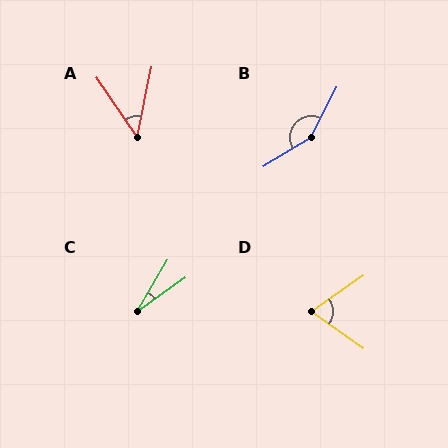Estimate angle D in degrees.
Approximately 70 degrees.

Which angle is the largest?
B, at approximately 149 degrees.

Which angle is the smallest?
C, at approximately 24 degrees.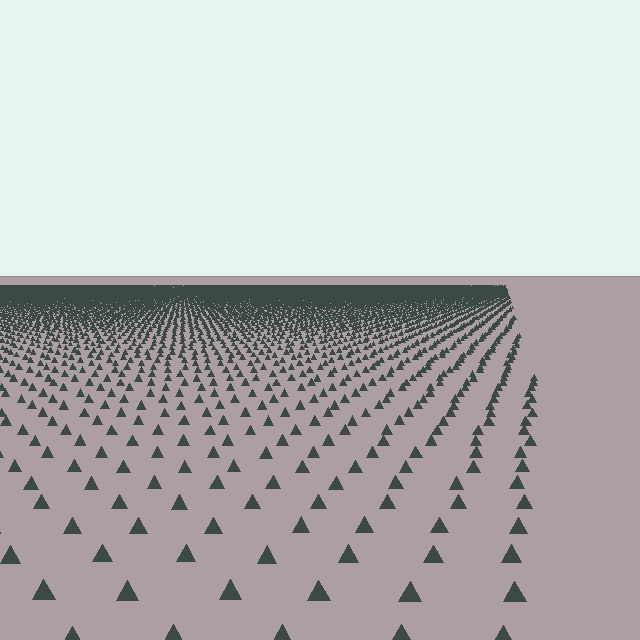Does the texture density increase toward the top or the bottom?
Density increases toward the top.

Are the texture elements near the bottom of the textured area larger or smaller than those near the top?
Larger. Near the bottom, elements are closer to the viewer and appear at a bigger on-screen size.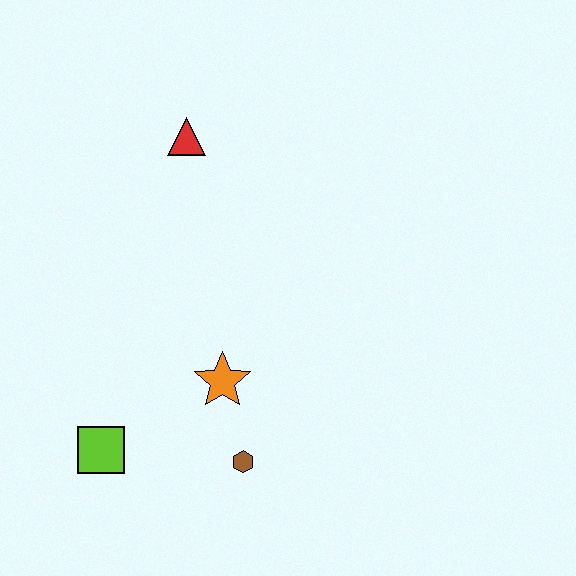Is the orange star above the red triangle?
No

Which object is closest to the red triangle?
The orange star is closest to the red triangle.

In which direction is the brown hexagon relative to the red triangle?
The brown hexagon is below the red triangle.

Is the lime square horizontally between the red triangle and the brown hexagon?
No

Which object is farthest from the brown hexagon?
The red triangle is farthest from the brown hexagon.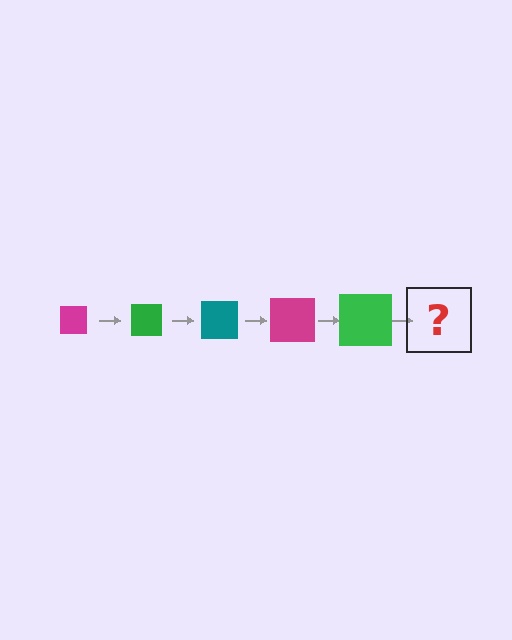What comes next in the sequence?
The next element should be a teal square, larger than the previous one.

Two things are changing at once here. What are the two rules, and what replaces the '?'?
The two rules are that the square grows larger each step and the color cycles through magenta, green, and teal. The '?' should be a teal square, larger than the previous one.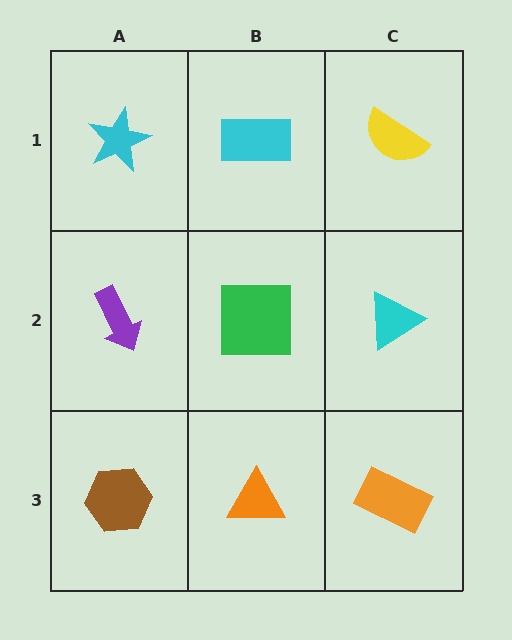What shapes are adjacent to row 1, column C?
A cyan triangle (row 2, column C), a cyan rectangle (row 1, column B).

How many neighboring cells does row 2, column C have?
3.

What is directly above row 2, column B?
A cyan rectangle.